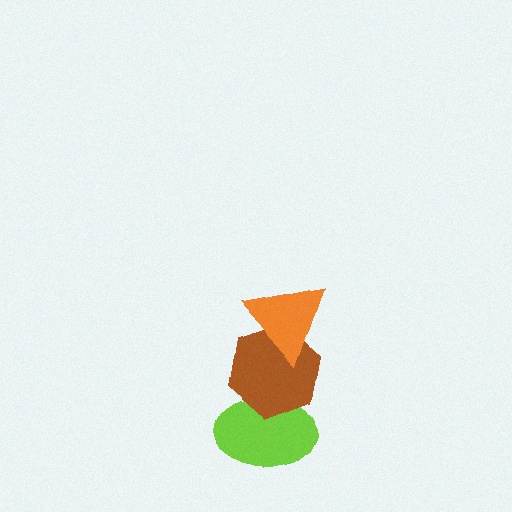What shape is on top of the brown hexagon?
The orange triangle is on top of the brown hexagon.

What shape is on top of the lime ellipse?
The brown hexagon is on top of the lime ellipse.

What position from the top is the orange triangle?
The orange triangle is 1st from the top.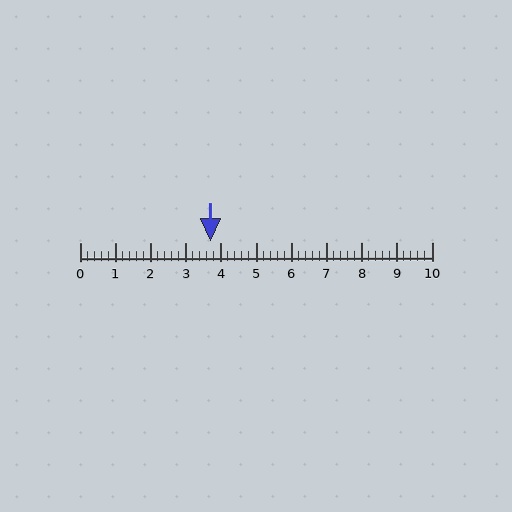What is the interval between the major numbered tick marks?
The major tick marks are spaced 1 units apart.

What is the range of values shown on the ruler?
The ruler shows values from 0 to 10.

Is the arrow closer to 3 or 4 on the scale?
The arrow is closer to 4.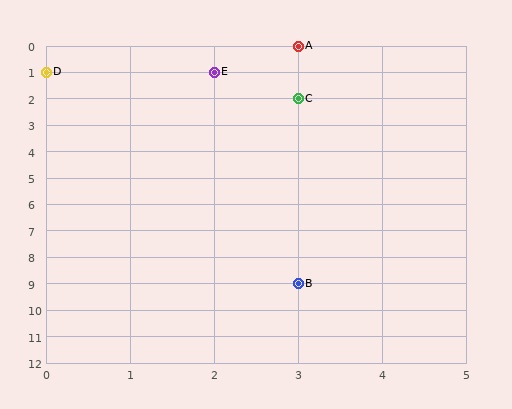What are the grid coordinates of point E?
Point E is at grid coordinates (2, 1).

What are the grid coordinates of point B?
Point B is at grid coordinates (3, 9).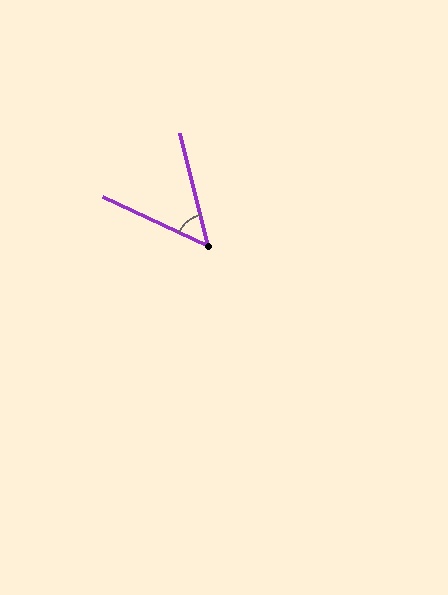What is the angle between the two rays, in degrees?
Approximately 51 degrees.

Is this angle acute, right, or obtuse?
It is acute.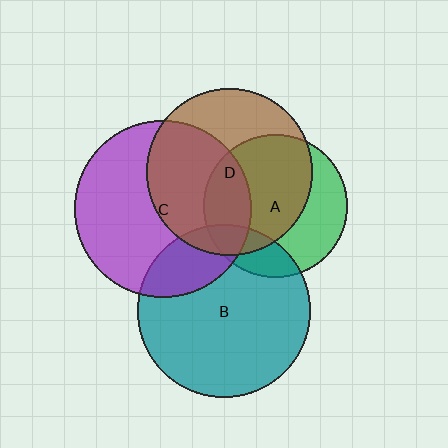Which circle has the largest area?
Circle C (purple).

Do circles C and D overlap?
Yes.